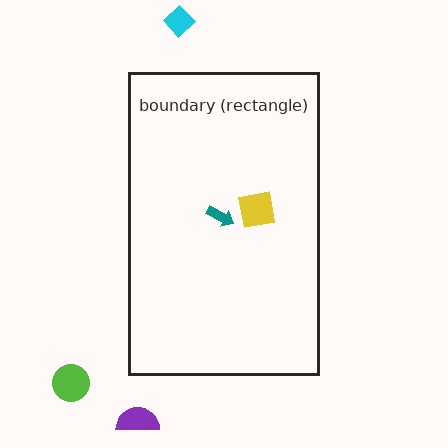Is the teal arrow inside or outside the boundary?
Inside.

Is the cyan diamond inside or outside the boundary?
Outside.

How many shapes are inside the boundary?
2 inside, 3 outside.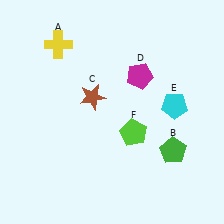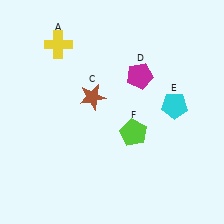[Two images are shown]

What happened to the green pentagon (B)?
The green pentagon (B) was removed in Image 2. It was in the bottom-right area of Image 1.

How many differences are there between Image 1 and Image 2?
There is 1 difference between the two images.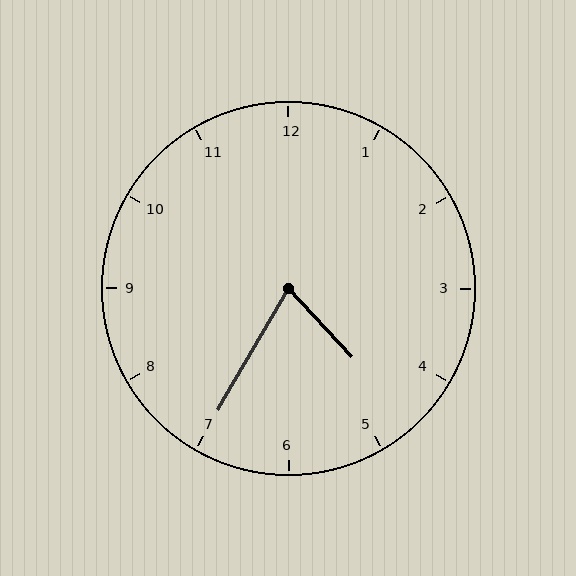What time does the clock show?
4:35.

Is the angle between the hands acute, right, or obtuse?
It is acute.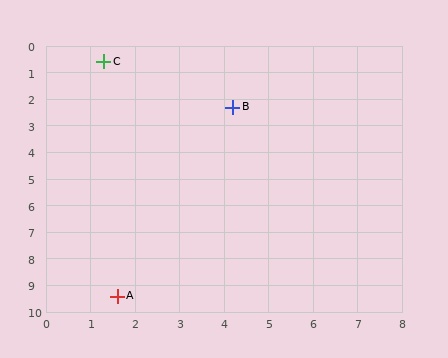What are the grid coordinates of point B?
Point B is at approximately (4.2, 2.3).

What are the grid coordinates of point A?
Point A is at approximately (1.6, 9.4).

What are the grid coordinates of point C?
Point C is at approximately (1.3, 0.6).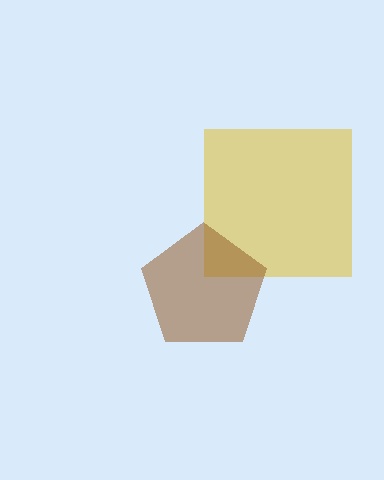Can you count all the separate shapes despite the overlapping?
Yes, there are 2 separate shapes.